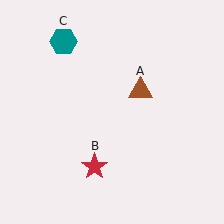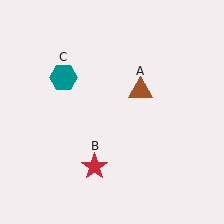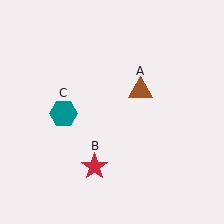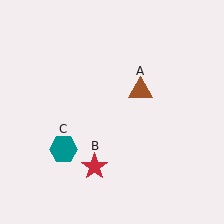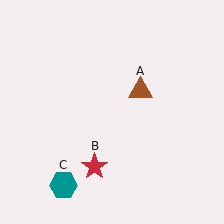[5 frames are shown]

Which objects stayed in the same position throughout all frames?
Brown triangle (object A) and red star (object B) remained stationary.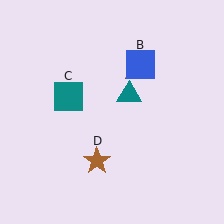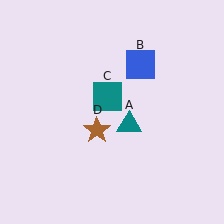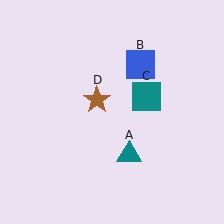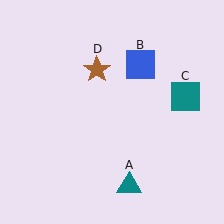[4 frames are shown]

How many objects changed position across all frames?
3 objects changed position: teal triangle (object A), teal square (object C), brown star (object D).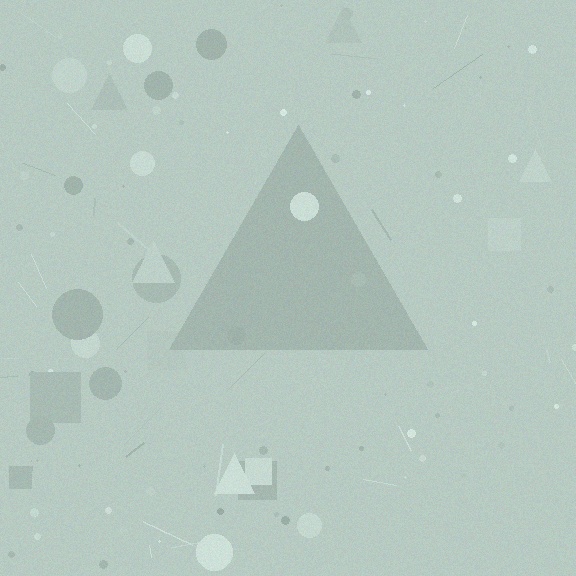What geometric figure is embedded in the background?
A triangle is embedded in the background.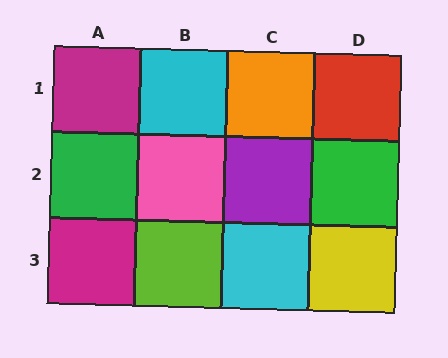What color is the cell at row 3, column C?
Cyan.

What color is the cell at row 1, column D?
Red.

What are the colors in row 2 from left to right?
Green, pink, purple, green.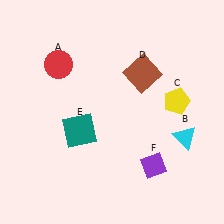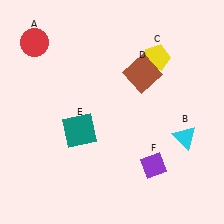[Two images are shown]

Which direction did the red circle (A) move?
The red circle (A) moved left.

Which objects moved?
The objects that moved are: the red circle (A), the yellow pentagon (C).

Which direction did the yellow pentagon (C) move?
The yellow pentagon (C) moved up.